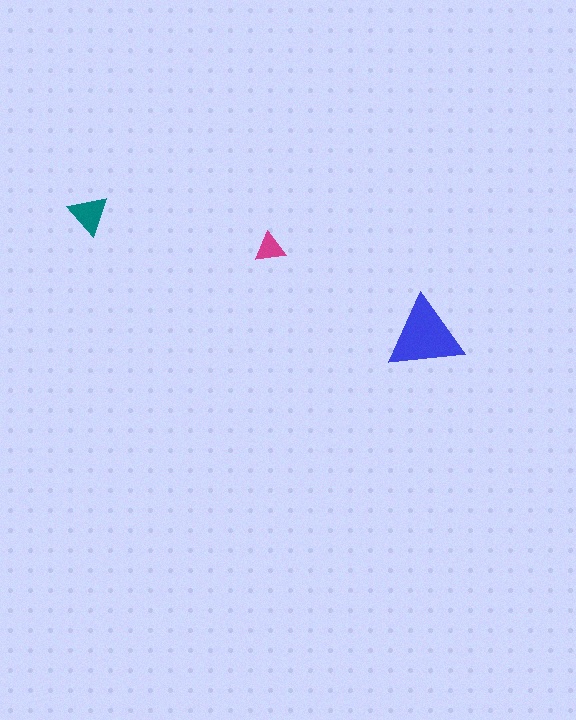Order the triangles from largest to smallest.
the blue one, the teal one, the magenta one.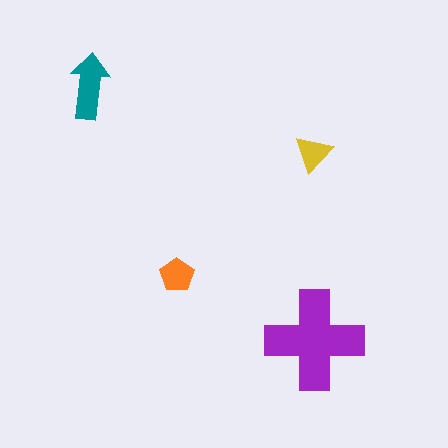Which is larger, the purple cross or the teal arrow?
The purple cross.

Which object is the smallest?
The yellow triangle.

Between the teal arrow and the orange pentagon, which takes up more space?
The teal arrow.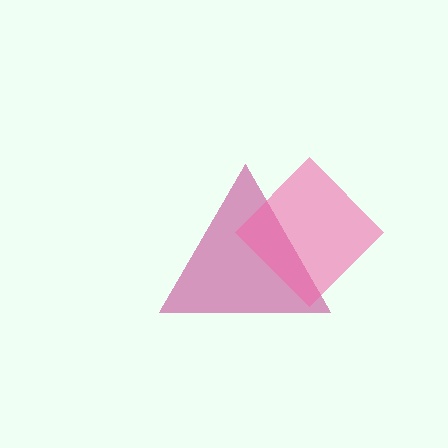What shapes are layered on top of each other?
The layered shapes are: a magenta triangle, a pink diamond.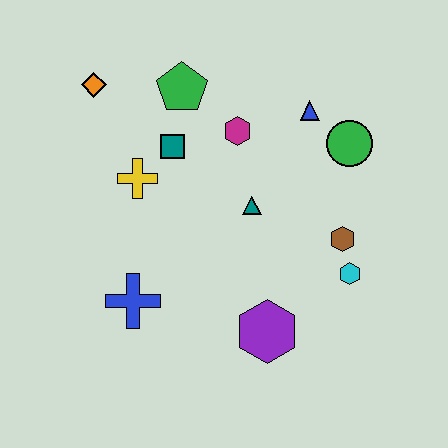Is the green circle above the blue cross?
Yes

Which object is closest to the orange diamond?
The green pentagon is closest to the orange diamond.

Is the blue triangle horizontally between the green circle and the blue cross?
Yes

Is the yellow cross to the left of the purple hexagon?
Yes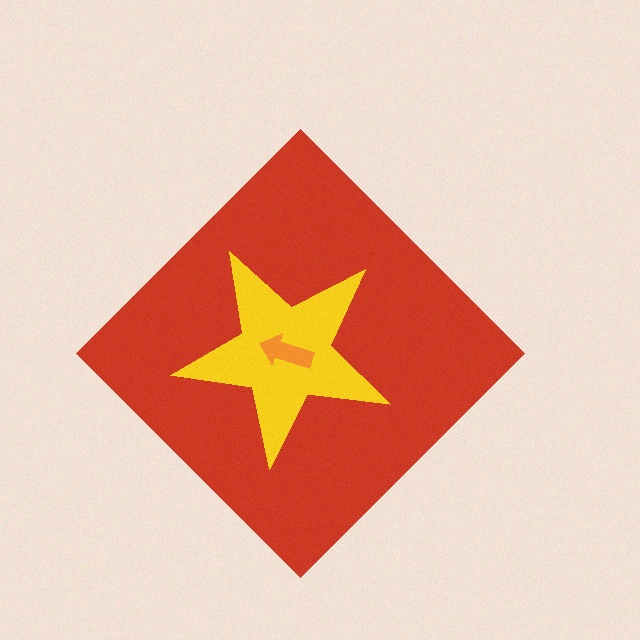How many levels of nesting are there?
3.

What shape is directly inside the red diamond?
The yellow star.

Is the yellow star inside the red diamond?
Yes.